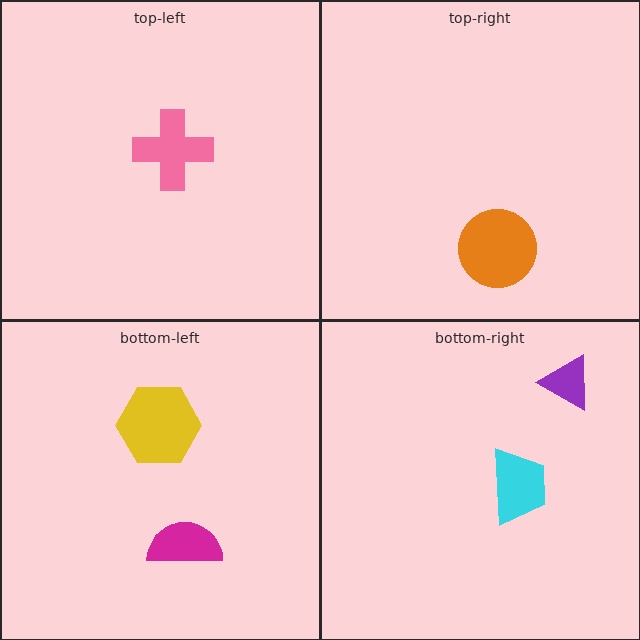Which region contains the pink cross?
The top-left region.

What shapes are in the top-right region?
The orange circle.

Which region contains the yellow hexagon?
The bottom-left region.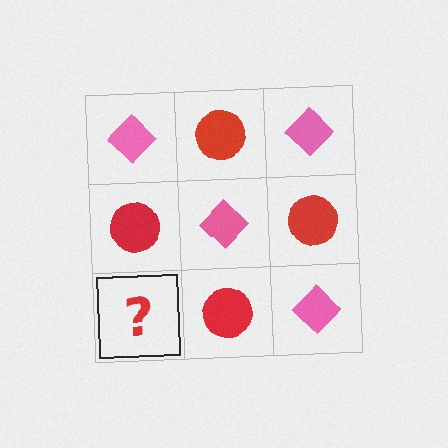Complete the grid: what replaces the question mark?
The question mark should be replaced with a pink diamond.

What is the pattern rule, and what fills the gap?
The rule is that it alternates pink diamond and red circle in a checkerboard pattern. The gap should be filled with a pink diamond.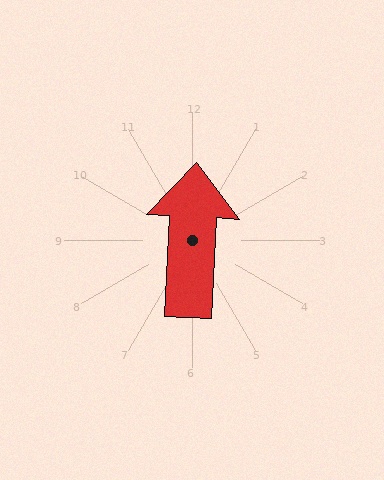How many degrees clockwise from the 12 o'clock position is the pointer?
Approximately 3 degrees.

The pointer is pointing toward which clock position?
Roughly 12 o'clock.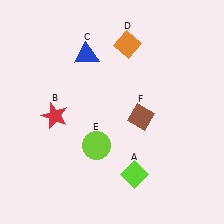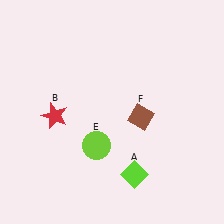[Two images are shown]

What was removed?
The orange diamond (D), the blue triangle (C) were removed in Image 2.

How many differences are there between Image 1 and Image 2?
There are 2 differences between the two images.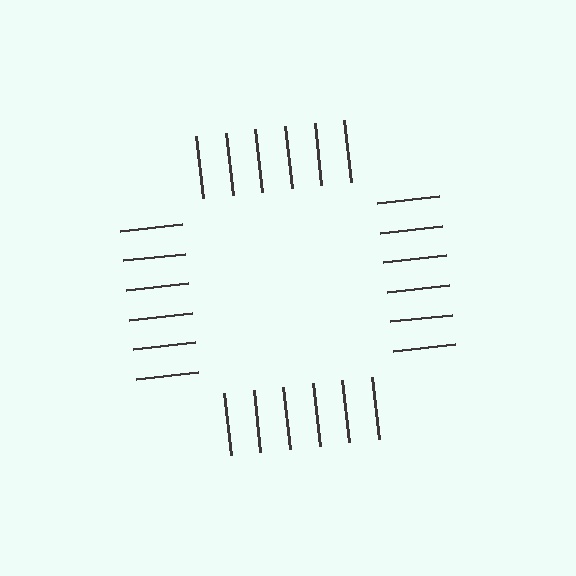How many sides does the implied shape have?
4 sides — the line-ends trace a square.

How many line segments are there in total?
24 — 6 along each of the 4 edges.